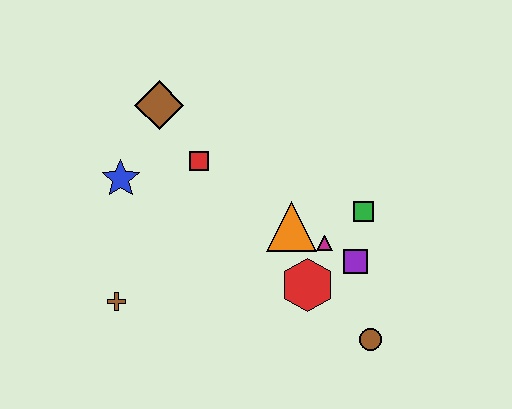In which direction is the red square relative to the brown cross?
The red square is above the brown cross.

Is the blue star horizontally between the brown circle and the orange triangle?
No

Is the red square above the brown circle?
Yes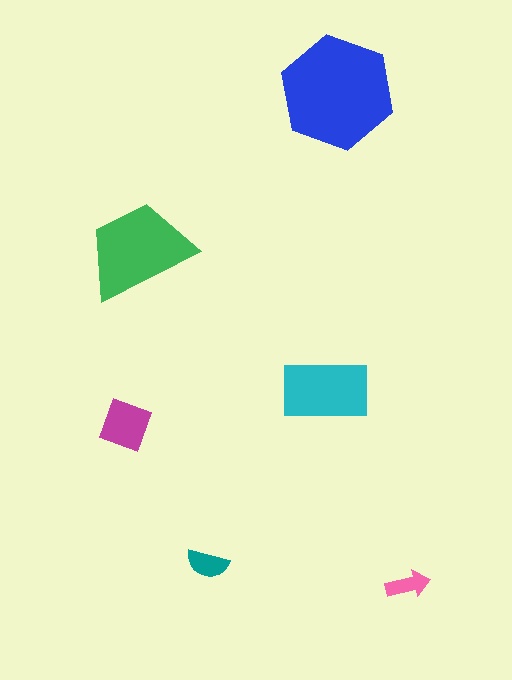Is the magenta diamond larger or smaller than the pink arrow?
Larger.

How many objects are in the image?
There are 6 objects in the image.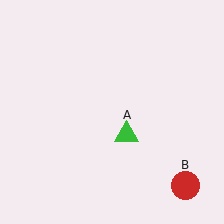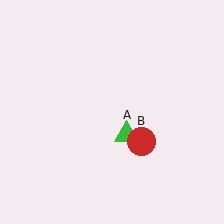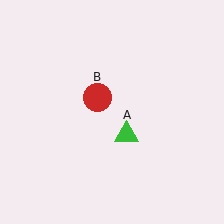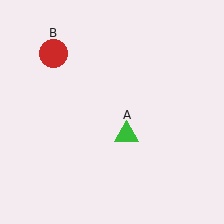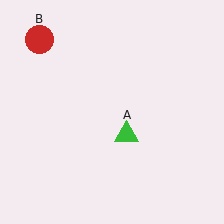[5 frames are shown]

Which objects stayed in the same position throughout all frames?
Green triangle (object A) remained stationary.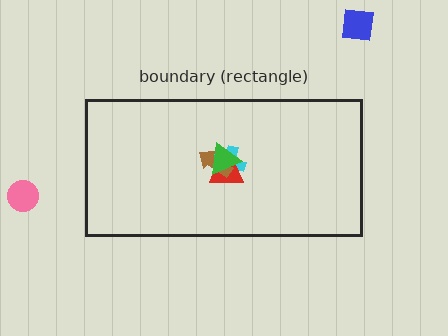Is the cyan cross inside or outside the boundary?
Inside.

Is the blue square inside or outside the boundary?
Outside.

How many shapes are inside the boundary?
4 inside, 2 outside.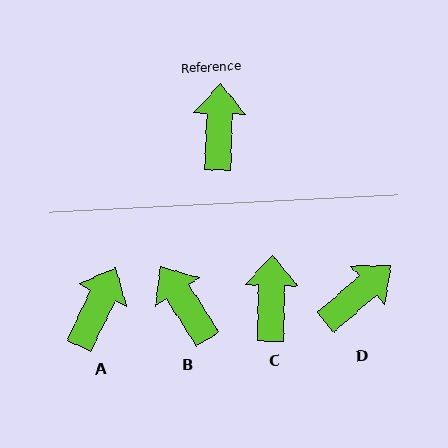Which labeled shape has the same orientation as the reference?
C.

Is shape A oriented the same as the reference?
No, it is off by about 23 degrees.